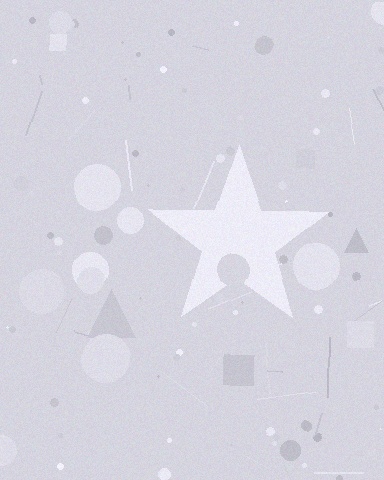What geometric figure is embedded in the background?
A star is embedded in the background.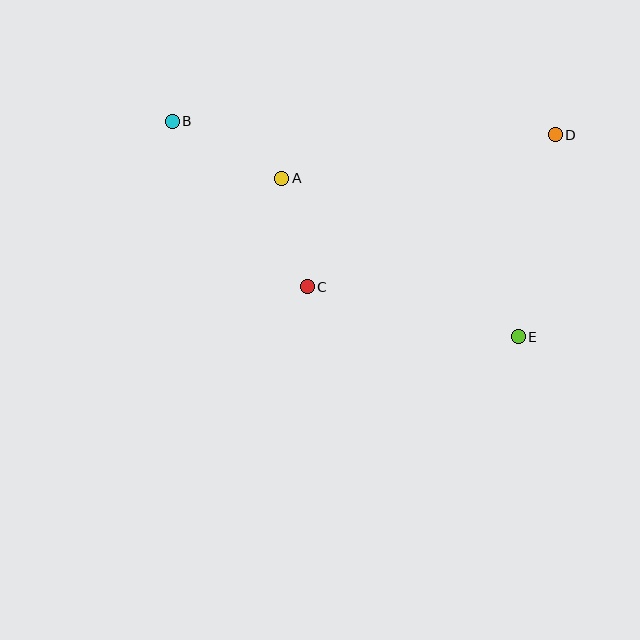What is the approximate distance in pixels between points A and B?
The distance between A and B is approximately 124 pixels.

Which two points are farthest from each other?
Points B and E are farthest from each other.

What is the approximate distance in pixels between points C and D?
The distance between C and D is approximately 291 pixels.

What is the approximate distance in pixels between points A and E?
The distance between A and E is approximately 284 pixels.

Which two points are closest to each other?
Points A and C are closest to each other.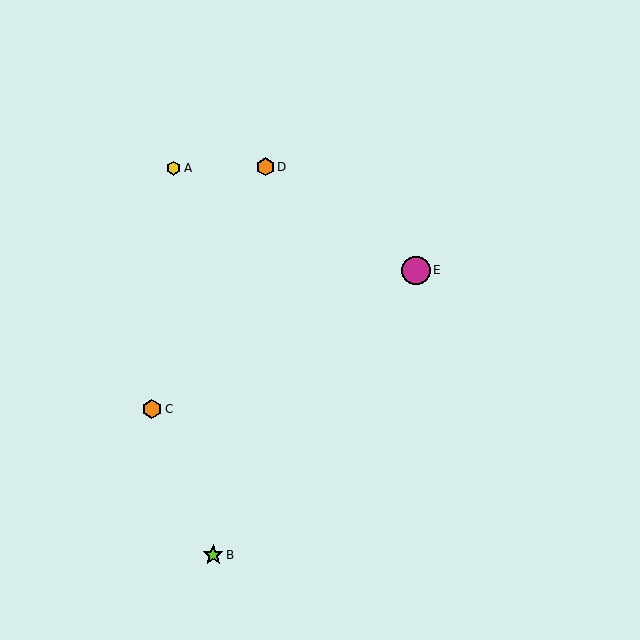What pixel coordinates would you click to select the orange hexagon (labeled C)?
Click at (152, 409) to select the orange hexagon C.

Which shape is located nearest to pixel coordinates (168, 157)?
The yellow hexagon (labeled A) at (174, 168) is nearest to that location.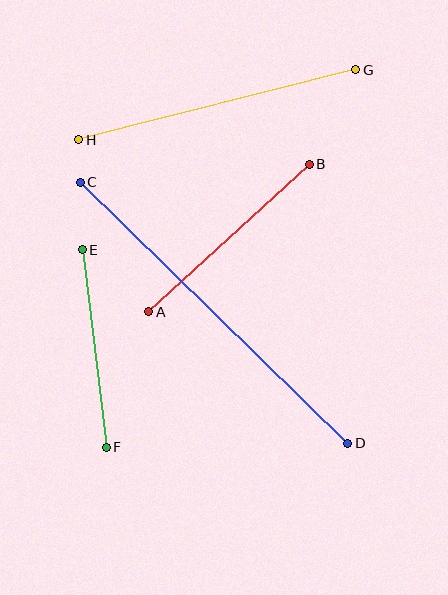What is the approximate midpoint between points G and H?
The midpoint is at approximately (217, 105) pixels.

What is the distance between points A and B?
The distance is approximately 218 pixels.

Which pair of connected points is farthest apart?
Points C and D are farthest apart.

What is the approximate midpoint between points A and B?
The midpoint is at approximately (229, 238) pixels.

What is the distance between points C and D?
The distance is approximately 374 pixels.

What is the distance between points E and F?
The distance is approximately 199 pixels.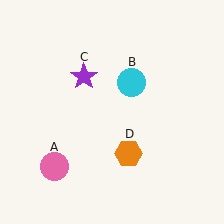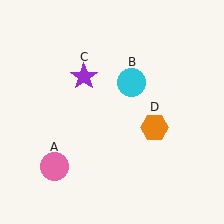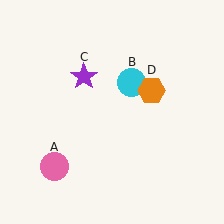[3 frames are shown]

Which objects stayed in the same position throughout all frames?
Pink circle (object A) and cyan circle (object B) and purple star (object C) remained stationary.